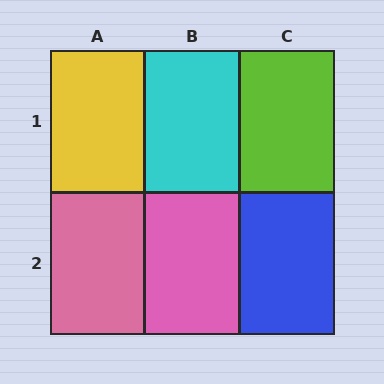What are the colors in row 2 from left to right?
Pink, pink, blue.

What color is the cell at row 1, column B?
Cyan.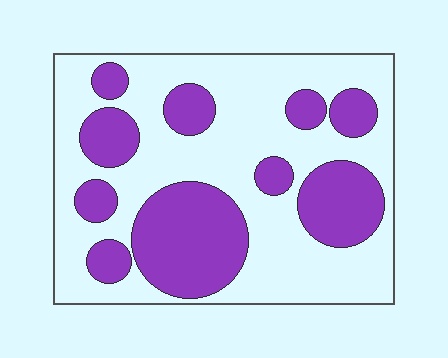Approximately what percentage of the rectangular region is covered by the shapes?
Approximately 35%.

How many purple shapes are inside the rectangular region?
10.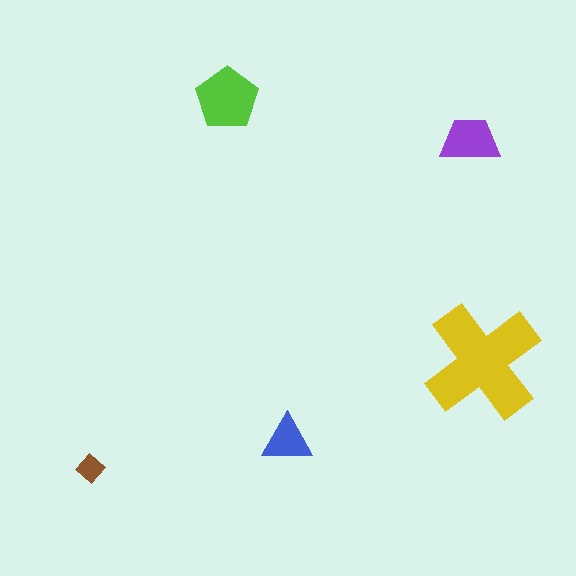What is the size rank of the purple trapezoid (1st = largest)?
3rd.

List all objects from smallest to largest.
The brown diamond, the blue triangle, the purple trapezoid, the lime pentagon, the yellow cross.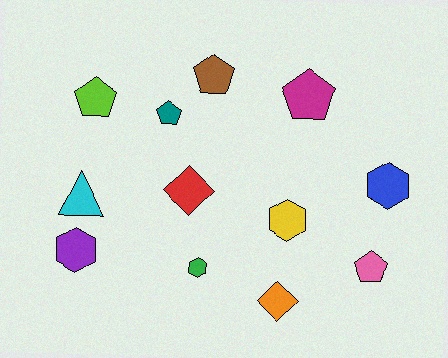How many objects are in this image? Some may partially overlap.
There are 12 objects.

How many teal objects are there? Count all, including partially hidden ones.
There is 1 teal object.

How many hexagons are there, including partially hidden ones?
There are 4 hexagons.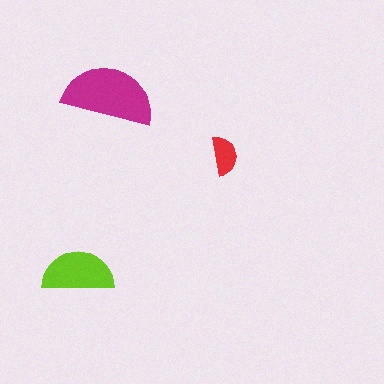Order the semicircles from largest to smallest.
the magenta one, the lime one, the red one.